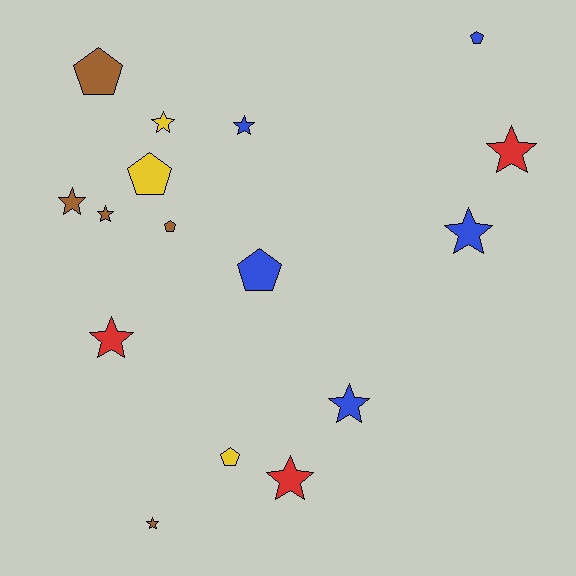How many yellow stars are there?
There is 1 yellow star.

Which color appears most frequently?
Brown, with 5 objects.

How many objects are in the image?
There are 16 objects.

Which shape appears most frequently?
Star, with 10 objects.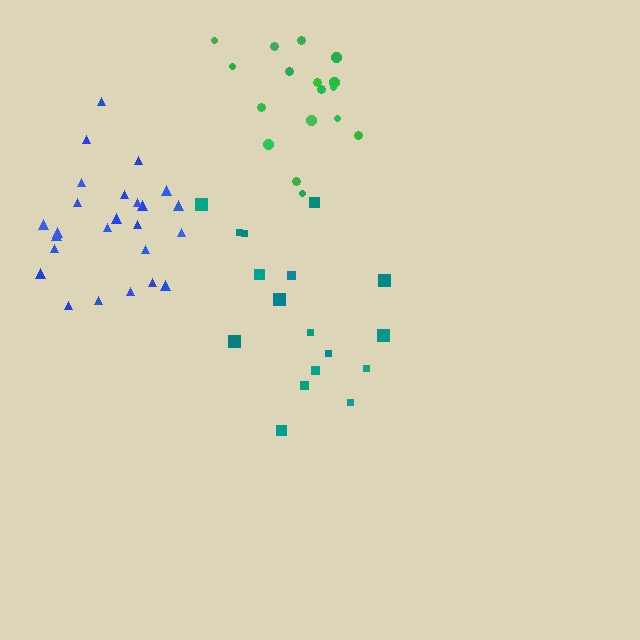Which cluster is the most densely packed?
Blue.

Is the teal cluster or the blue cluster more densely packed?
Blue.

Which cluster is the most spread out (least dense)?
Teal.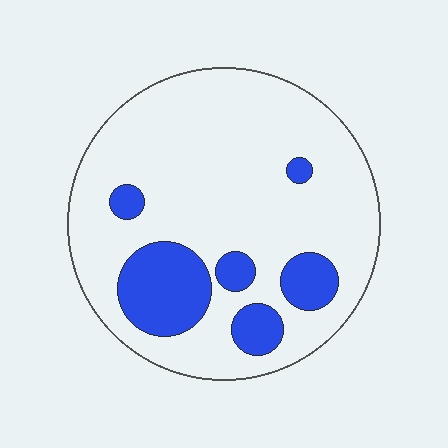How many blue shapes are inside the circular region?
6.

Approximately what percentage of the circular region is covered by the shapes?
Approximately 20%.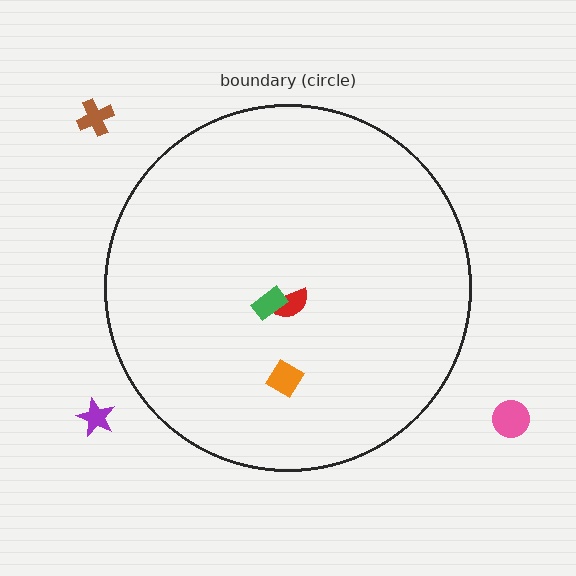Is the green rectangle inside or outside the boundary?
Inside.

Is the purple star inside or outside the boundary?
Outside.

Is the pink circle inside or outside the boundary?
Outside.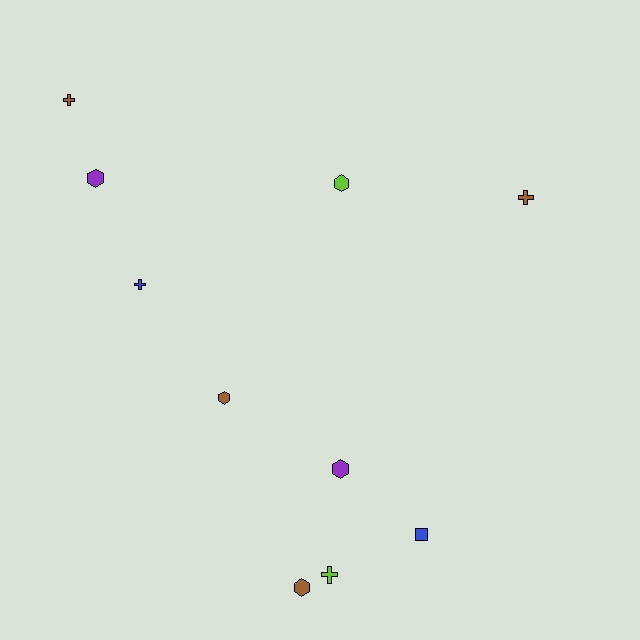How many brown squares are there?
There are no brown squares.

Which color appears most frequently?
Brown, with 4 objects.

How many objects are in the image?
There are 10 objects.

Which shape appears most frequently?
Hexagon, with 5 objects.